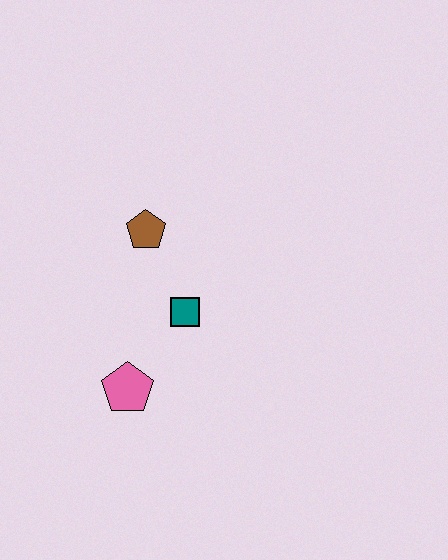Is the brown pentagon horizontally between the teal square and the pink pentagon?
Yes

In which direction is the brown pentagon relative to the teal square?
The brown pentagon is above the teal square.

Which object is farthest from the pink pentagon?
The brown pentagon is farthest from the pink pentagon.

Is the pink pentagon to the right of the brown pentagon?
No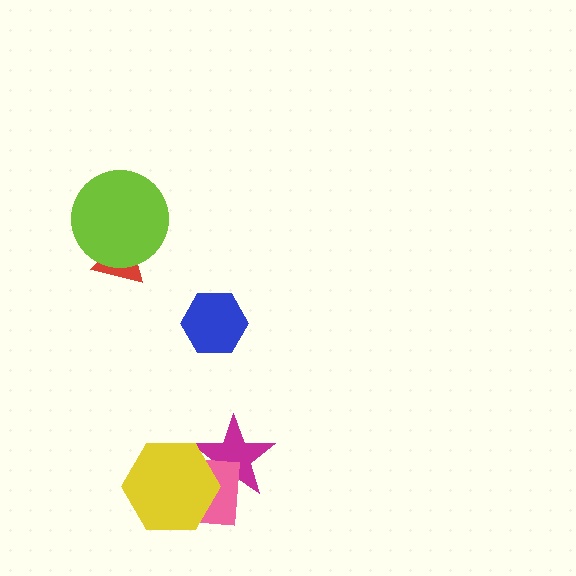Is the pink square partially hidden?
Yes, it is partially covered by another shape.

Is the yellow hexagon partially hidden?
No, no other shape covers it.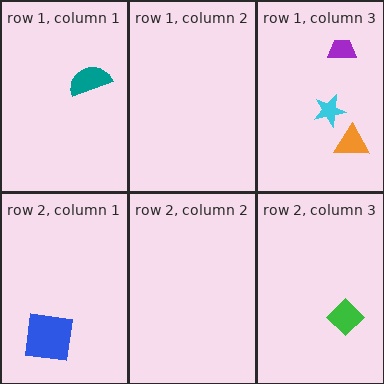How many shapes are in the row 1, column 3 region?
3.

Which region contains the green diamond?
The row 2, column 3 region.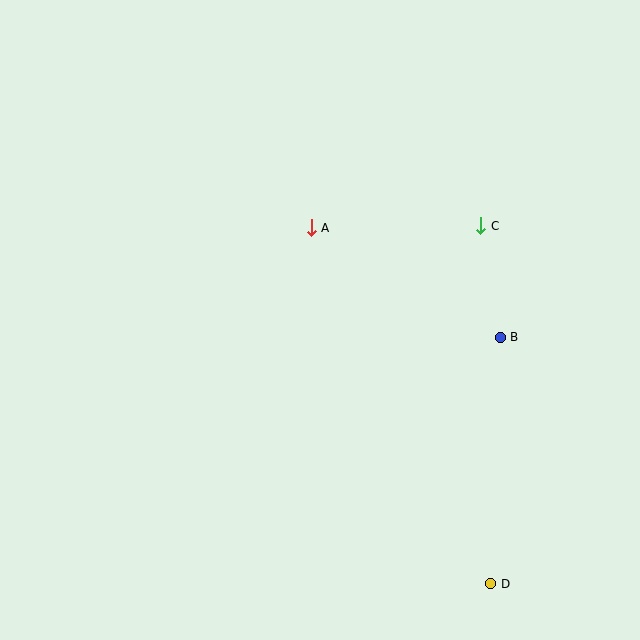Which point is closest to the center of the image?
Point A at (311, 228) is closest to the center.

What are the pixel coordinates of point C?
Point C is at (481, 226).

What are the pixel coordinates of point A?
Point A is at (311, 228).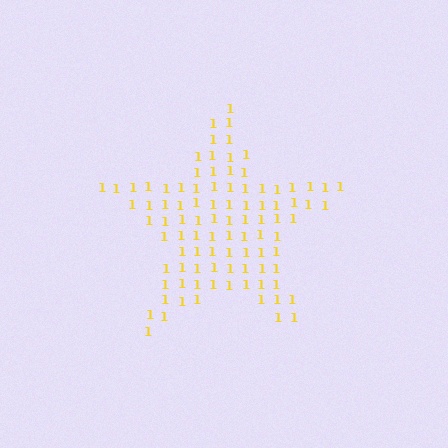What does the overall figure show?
The overall figure shows a star.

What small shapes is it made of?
It is made of small digit 1's.